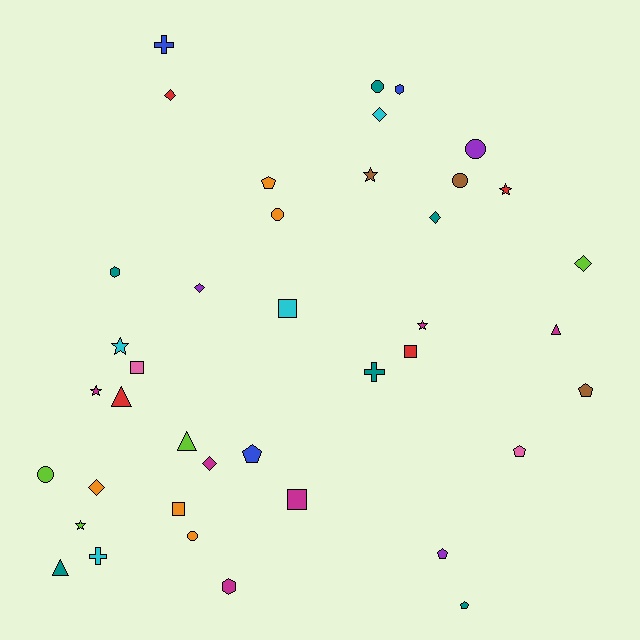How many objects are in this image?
There are 40 objects.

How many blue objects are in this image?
There are 3 blue objects.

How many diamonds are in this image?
There are 7 diamonds.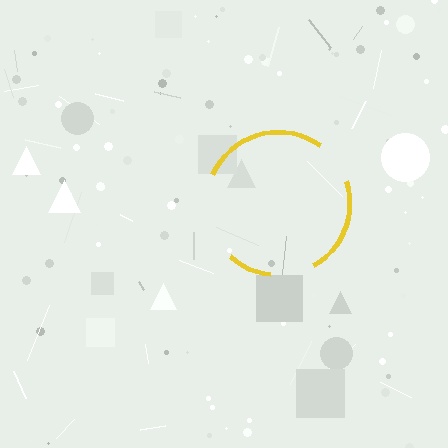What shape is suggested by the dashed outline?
The dashed outline suggests a circle.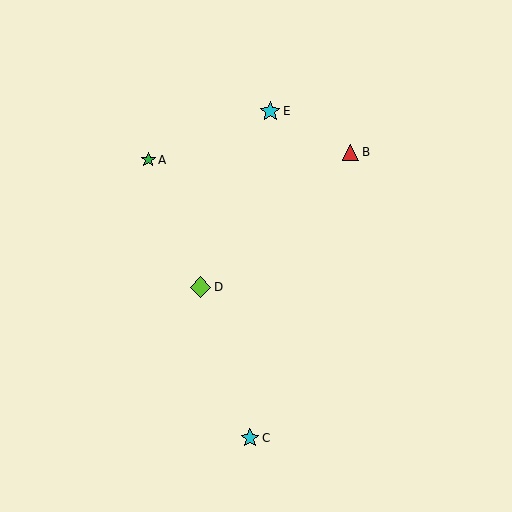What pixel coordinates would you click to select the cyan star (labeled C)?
Click at (250, 438) to select the cyan star C.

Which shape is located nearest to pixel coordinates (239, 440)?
The cyan star (labeled C) at (250, 438) is nearest to that location.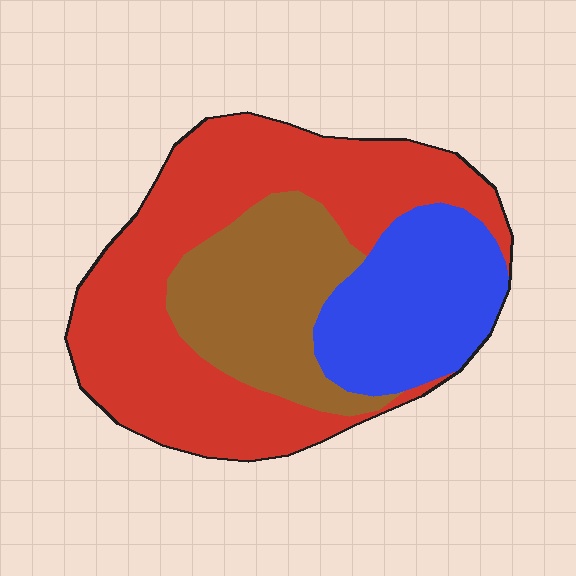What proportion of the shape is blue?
Blue covers around 25% of the shape.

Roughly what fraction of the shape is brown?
Brown covers 24% of the shape.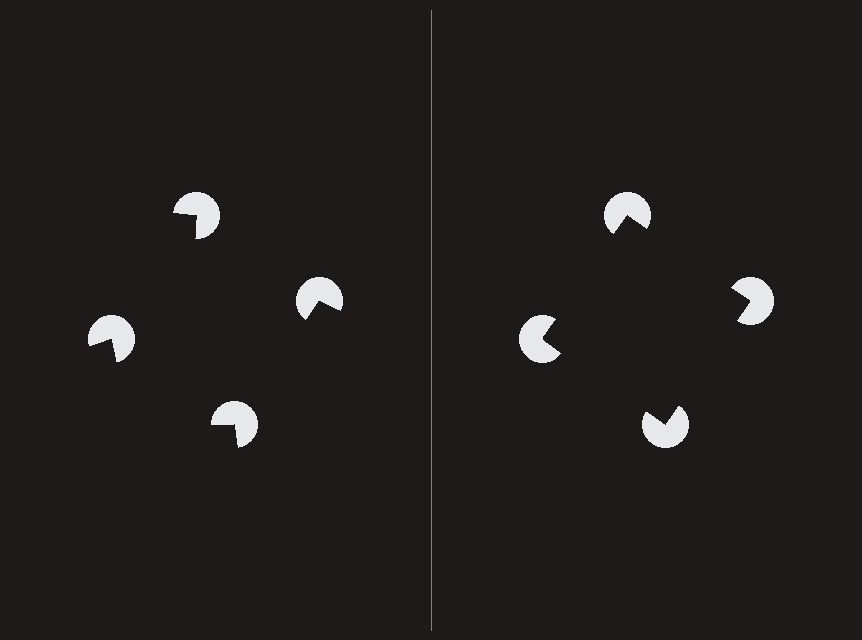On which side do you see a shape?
An illusory square appears on the right side. On the left side the wedge cuts are rotated, so no coherent shape forms.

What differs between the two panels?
The pac-man discs are positioned identically on both sides; only the wedge orientations differ. On the right they align to a square; on the left they are misaligned.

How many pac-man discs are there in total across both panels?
8 — 4 on each side.